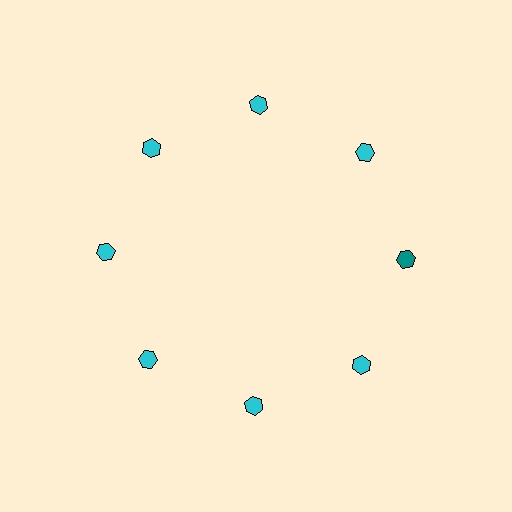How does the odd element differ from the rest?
It has a different color: teal instead of cyan.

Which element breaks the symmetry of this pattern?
The teal hexagon at roughly the 3 o'clock position breaks the symmetry. All other shapes are cyan hexagons.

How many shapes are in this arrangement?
There are 8 shapes arranged in a ring pattern.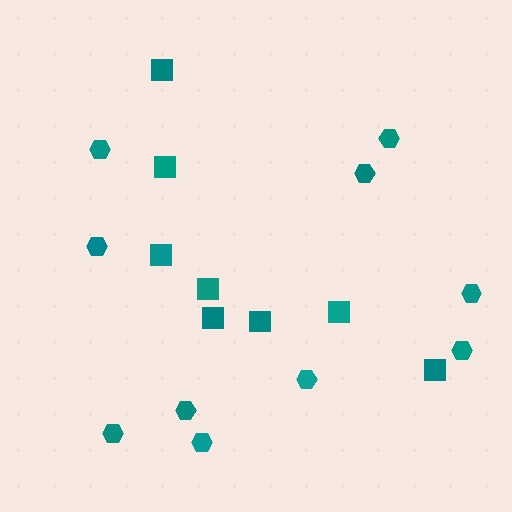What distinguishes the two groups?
There are 2 groups: one group of hexagons (10) and one group of squares (8).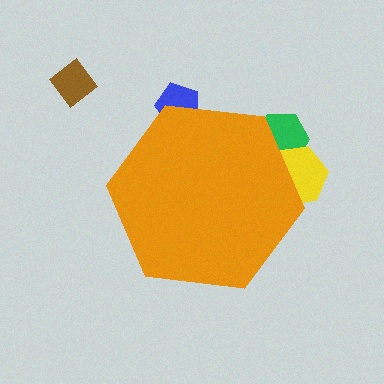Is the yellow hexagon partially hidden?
Yes, the yellow hexagon is partially hidden behind the orange hexagon.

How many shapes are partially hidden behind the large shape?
3 shapes are partially hidden.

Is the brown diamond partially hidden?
No, the brown diamond is fully visible.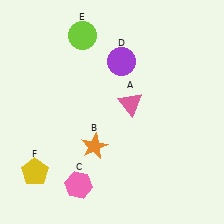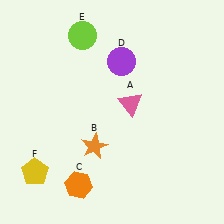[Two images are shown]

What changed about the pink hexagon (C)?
In Image 1, C is pink. In Image 2, it changed to orange.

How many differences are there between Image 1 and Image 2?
There is 1 difference between the two images.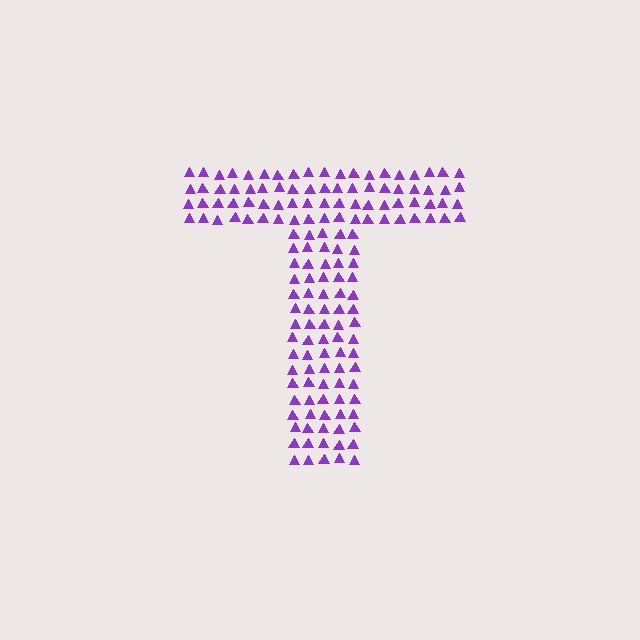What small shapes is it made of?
It is made of small triangles.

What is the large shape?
The large shape is the letter T.